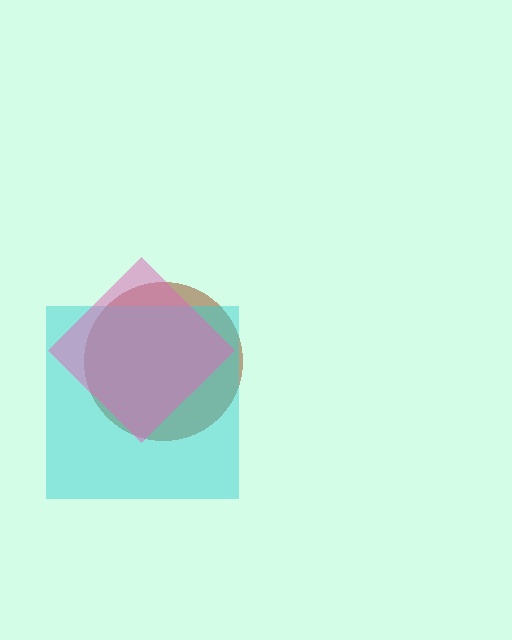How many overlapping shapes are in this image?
There are 3 overlapping shapes in the image.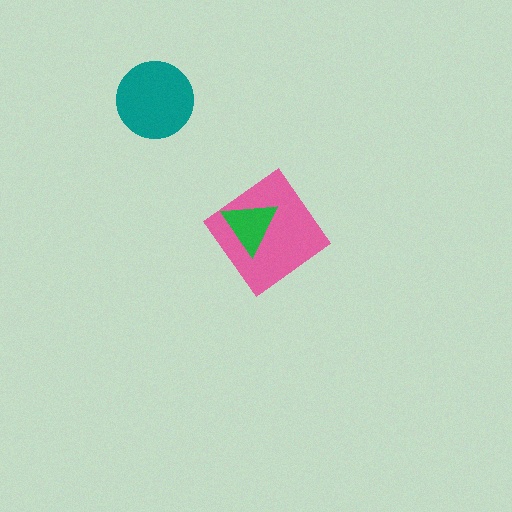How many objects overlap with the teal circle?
0 objects overlap with the teal circle.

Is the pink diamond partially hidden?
Yes, it is partially covered by another shape.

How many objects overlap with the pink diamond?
1 object overlaps with the pink diamond.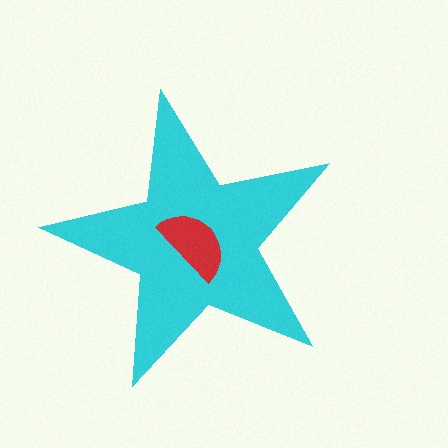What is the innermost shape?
The red semicircle.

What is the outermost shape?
The cyan star.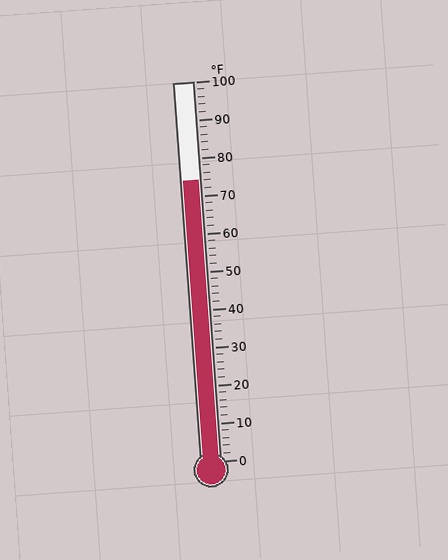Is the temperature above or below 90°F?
The temperature is below 90°F.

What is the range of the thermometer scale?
The thermometer scale ranges from 0°F to 100°F.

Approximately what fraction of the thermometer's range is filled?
The thermometer is filled to approximately 75% of its range.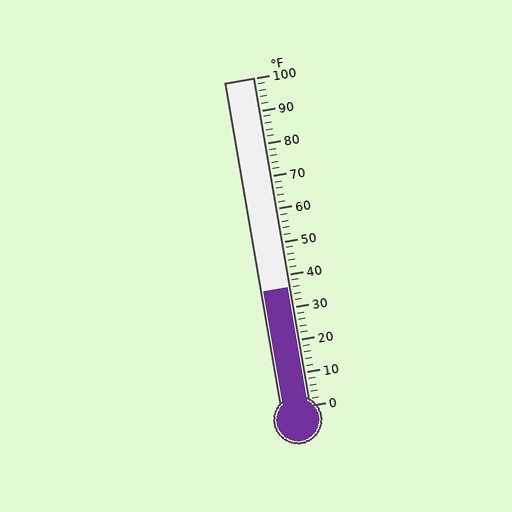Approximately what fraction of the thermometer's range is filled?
The thermometer is filled to approximately 35% of its range.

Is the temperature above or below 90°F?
The temperature is below 90°F.